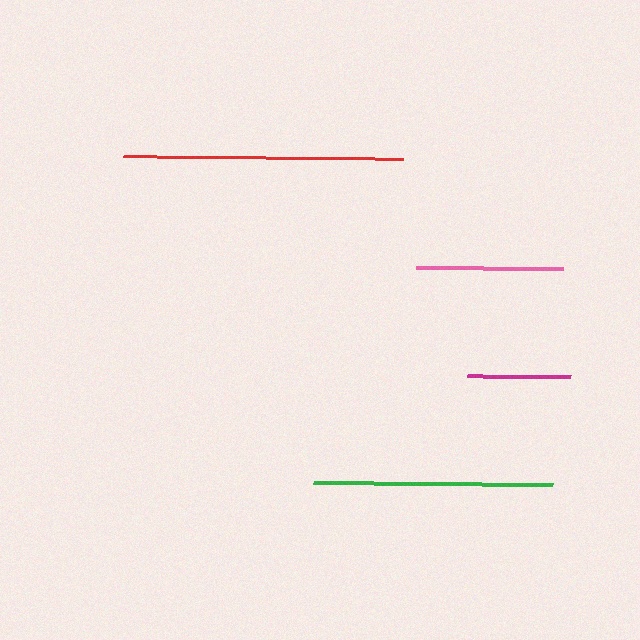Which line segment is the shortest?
The magenta line is the shortest at approximately 103 pixels.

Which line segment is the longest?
The red line is the longest at approximately 280 pixels.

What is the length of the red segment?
The red segment is approximately 280 pixels long.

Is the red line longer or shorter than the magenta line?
The red line is longer than the magenta line.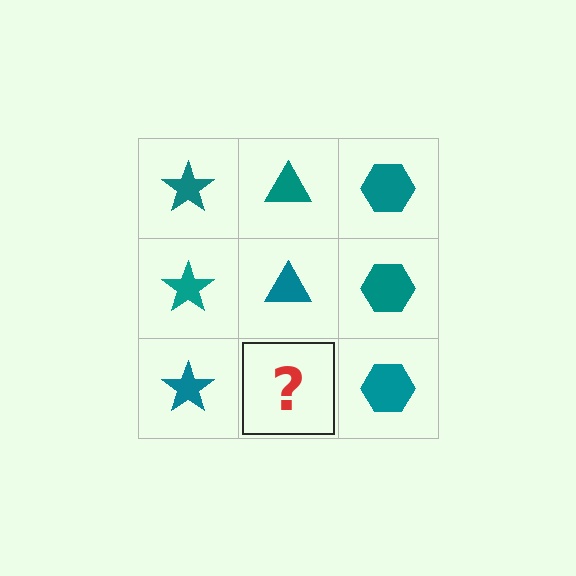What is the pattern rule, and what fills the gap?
The rule is that each column has a consistent shape. The gap should be filled with a teal triangle.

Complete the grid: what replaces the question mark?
The question mark should be replaced with a teal triangle.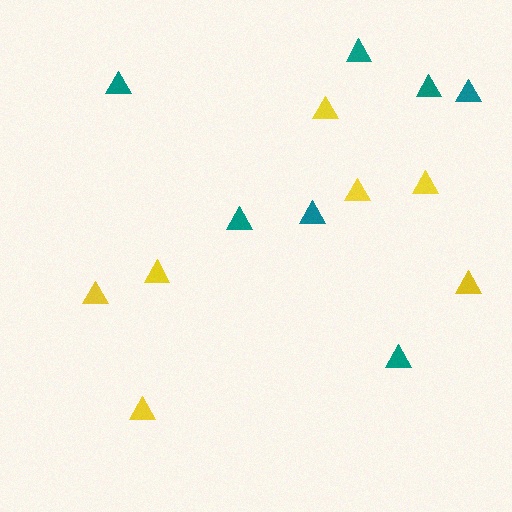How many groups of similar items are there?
There are 2 groups: one group of yellow triangles (7) and one group of teal triangles (7).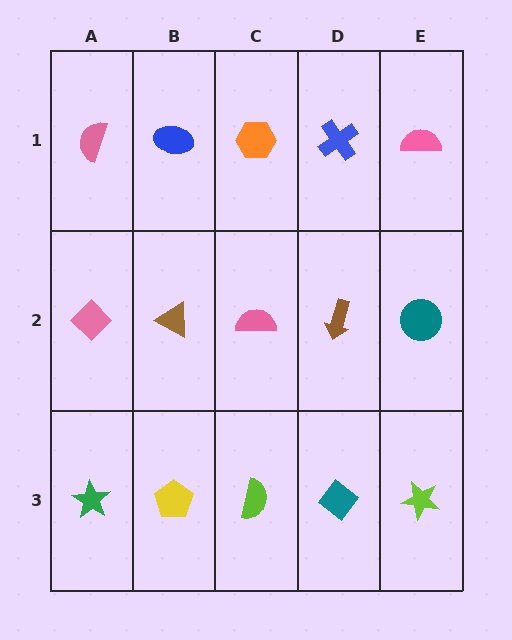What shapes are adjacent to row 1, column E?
A teal circle (row 2, column E), a blue cross (row 1, column D).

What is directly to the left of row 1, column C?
A blue ellipse.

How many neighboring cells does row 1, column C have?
3.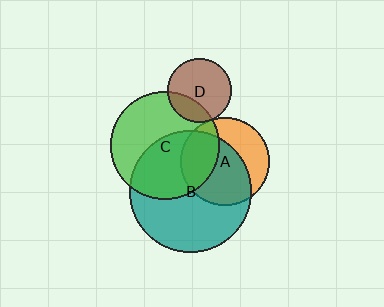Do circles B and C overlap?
Yes.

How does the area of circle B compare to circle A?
Approximately 1.9 times.